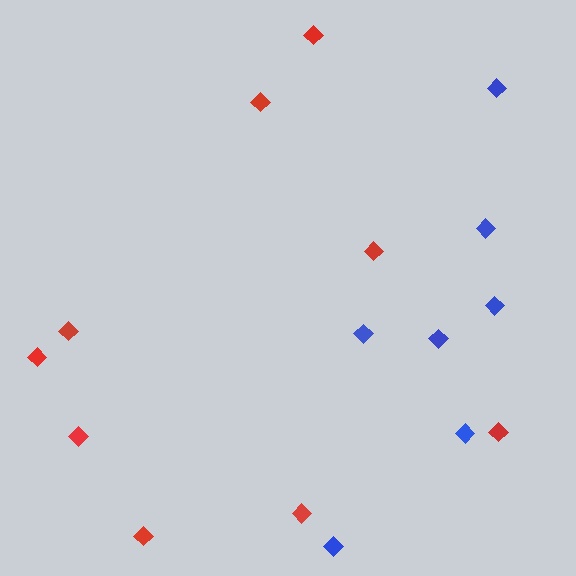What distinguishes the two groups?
There are 2 groups: one group of red diamonds (9) and one group of blue diamonds (7).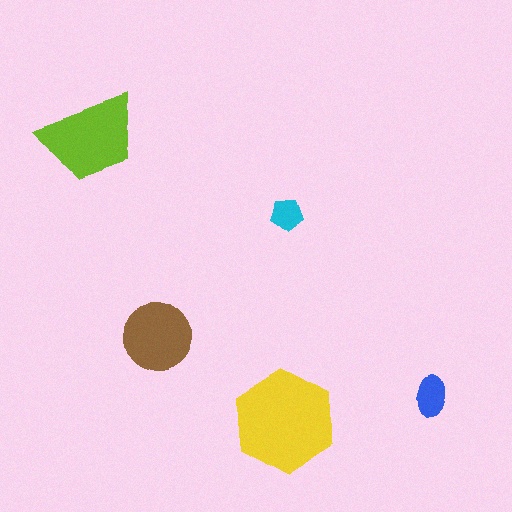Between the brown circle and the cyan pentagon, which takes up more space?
The brown circle.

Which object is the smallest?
The cyan pentagon.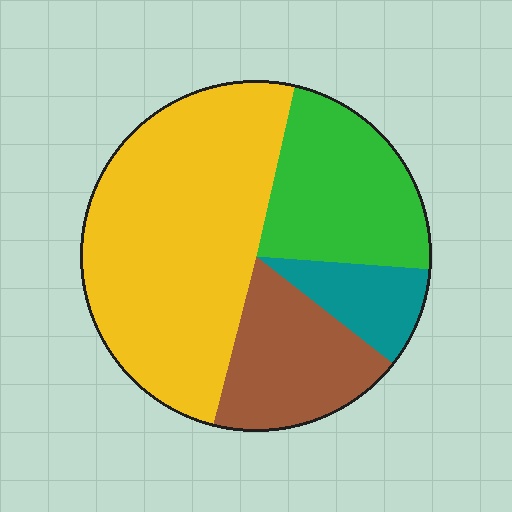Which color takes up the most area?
Yellow, at roughly 50%.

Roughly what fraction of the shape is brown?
Brown takes up about one sixth (1/6) of the shape.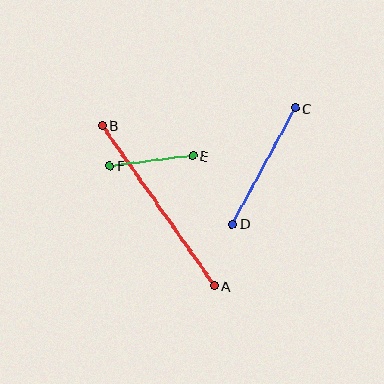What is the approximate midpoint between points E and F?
The midpoint is at approximately (151, 161) pixels.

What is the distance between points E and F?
The distance is approximately 84 pixels.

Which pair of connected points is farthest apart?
Points A and B are farthest apart.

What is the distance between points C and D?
The distance is approximately 132 pixels.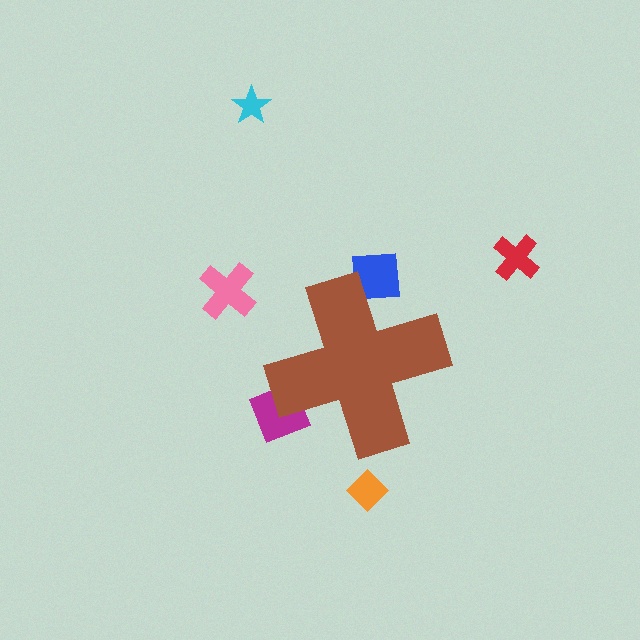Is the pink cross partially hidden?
No, the pink cross is fully visible.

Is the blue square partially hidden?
Yes, the blue square is partially hidden behind the brown cross.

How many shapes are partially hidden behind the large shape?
2 shapes are partially hidden.